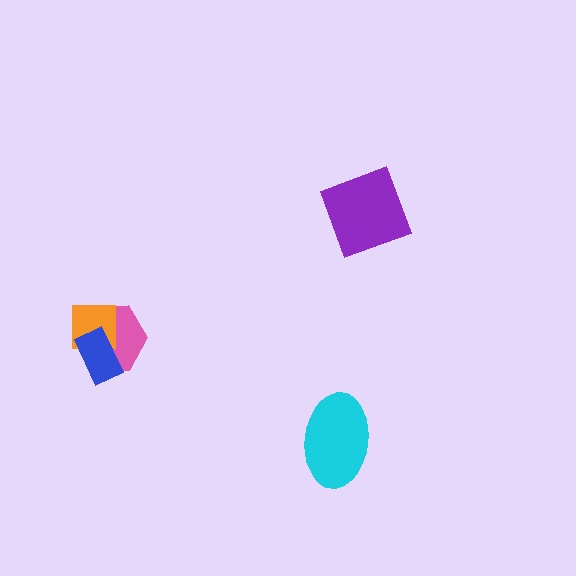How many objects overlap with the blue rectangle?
2 objects overlap with the blue rectangle.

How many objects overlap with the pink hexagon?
2 objects overlap with the pink hexagon.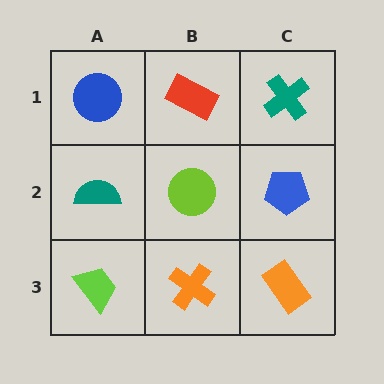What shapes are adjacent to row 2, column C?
A teal cross (row 1, column C), an orange rectangle (row 3, column C), a lime circle (row 2, column B).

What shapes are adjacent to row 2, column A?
A blue circle (row 1, column A), a lime trapezoid (row 3, column A), a lime circle (row 2, column B).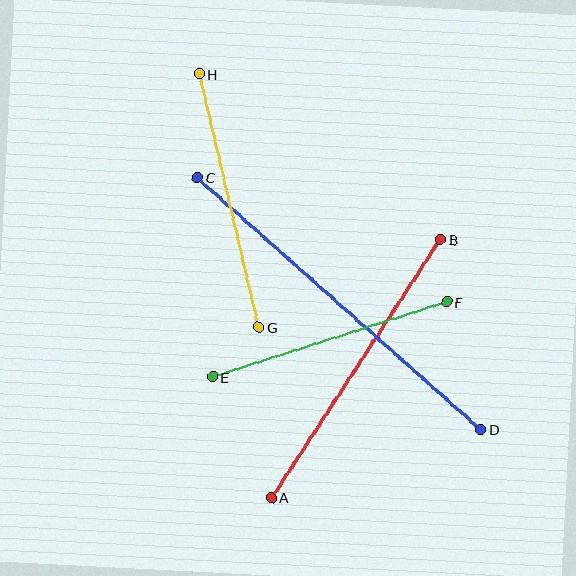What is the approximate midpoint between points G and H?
The midpoint is at approximately (229, 201) pixels.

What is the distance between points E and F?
The distance is approximately 246 pixels.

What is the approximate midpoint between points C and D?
The midpoint is at approximately (339, 303) pixels.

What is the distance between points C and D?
The distance is approximately 379 pixels.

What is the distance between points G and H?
The distance is approximately 260 pixels.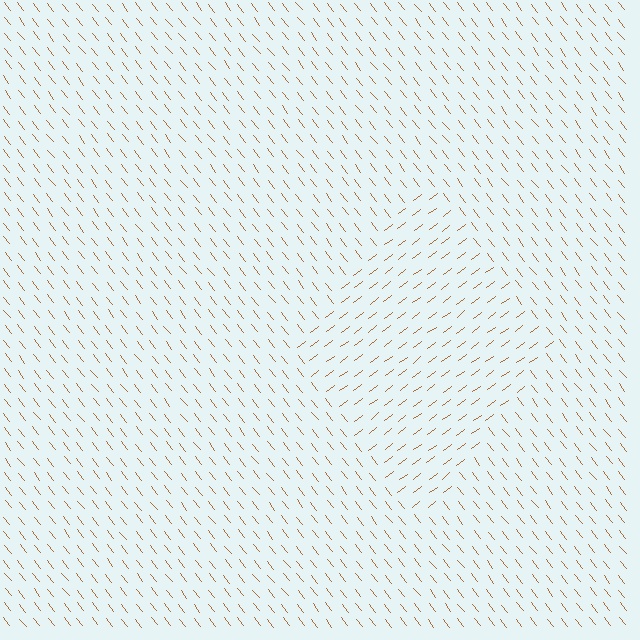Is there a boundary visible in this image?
Yes, there is a texture boundary formed by a change in line orientation.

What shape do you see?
I see a diamond.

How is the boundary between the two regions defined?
The boundary is defined purely by a change in line orientation (approximately 89 degrees difference). All lines are the same color and thickness.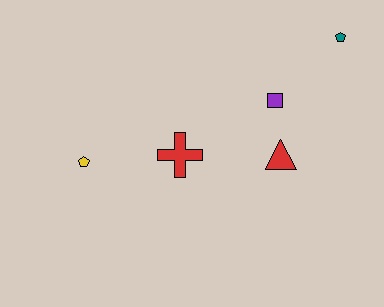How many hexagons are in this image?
There are no hexagons.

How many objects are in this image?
There are 5 objects.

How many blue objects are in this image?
There are no blue objects.